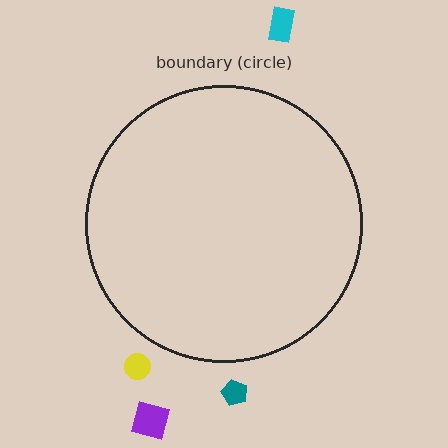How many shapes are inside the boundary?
0 inside, 4 outside.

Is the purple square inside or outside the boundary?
Outside.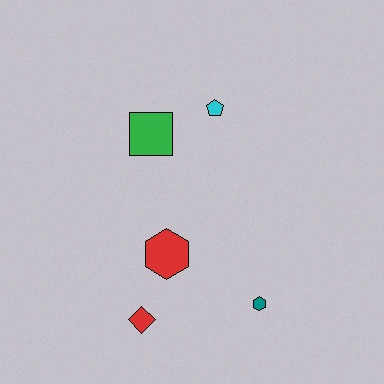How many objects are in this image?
There are 5 objects.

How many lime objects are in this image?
There are no lime objects.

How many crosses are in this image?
There are no crosses.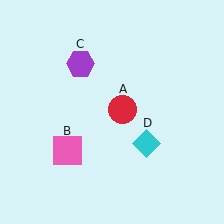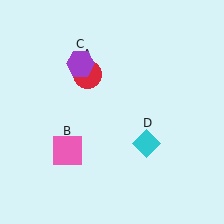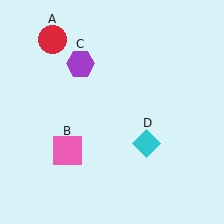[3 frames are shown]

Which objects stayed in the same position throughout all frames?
Pink square (object B) and purple hexagon (object C) and cyan diamond (object D) remained stationary.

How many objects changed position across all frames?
1 object changed position: red circle (object A).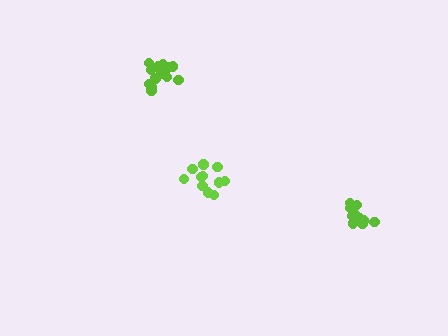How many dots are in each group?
Group 1: 15 dots, Group 2: 12 dots, Group 3: 11 dots (38 total).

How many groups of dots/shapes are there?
There are 3 groups.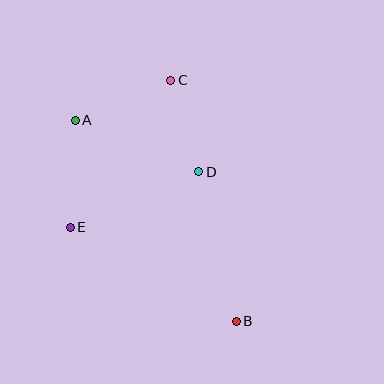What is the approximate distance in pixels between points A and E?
The distance between A and E is approximately 107 pixels.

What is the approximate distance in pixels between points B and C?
The distance between B and C is approximately 250 pixels.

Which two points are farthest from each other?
Points A and B are farthest from each other.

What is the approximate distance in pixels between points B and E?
The distance between B and E is approximately 191 pixels.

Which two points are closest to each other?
Points C and D are closest to each other.